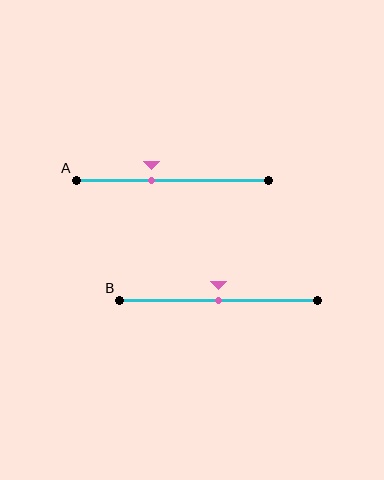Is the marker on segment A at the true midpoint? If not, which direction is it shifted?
No, the marker on segment A is shifted to the left by about 11% of the segment length.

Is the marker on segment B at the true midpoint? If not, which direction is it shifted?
Yes, the marker on segment B is at the true midpoint.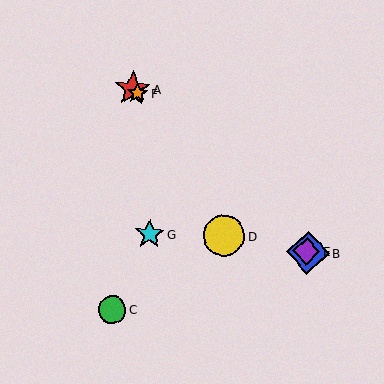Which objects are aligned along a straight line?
Objects A, B, E, F are aligned along a straight line.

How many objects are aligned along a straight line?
4 objects (A, B, E, F) are aligned along a straight line.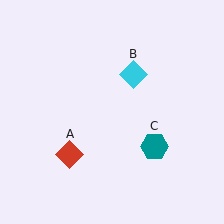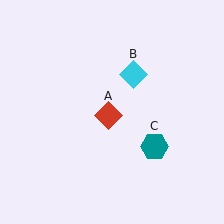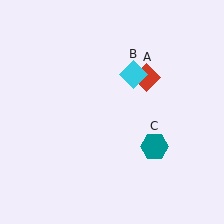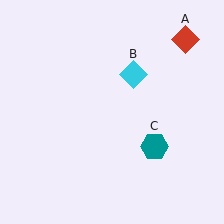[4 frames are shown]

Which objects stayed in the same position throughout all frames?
Cyan diamond (object B) and teal hexagon (object C) remained stationary.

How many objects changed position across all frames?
1 object changed position: red diamond (object A).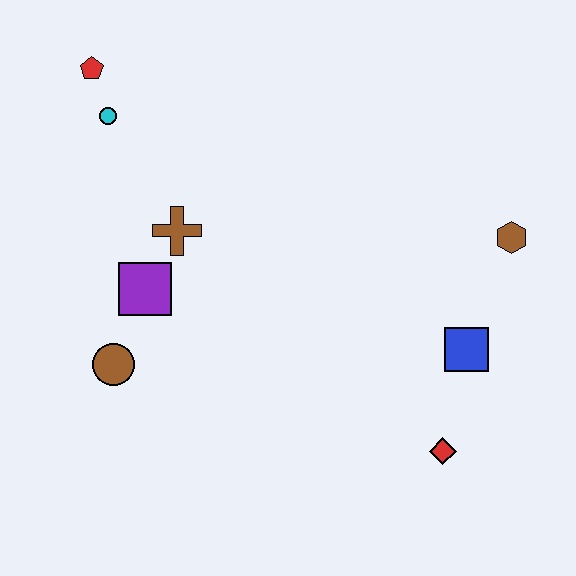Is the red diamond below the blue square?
Yes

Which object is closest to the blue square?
The red diamond is closest to the blue square.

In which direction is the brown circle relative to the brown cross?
The brown circle is below the brown cross.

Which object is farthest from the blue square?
The red pentagon is farthest from the blue square.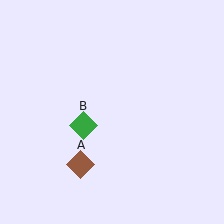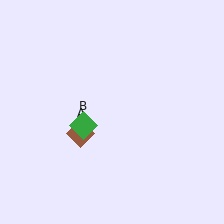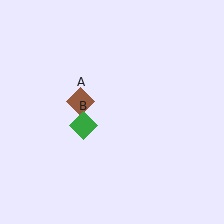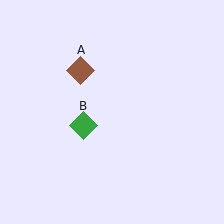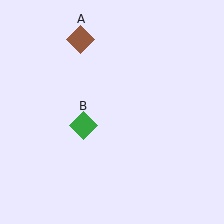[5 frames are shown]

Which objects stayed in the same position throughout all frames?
Green diamond (object B) remained stationary.